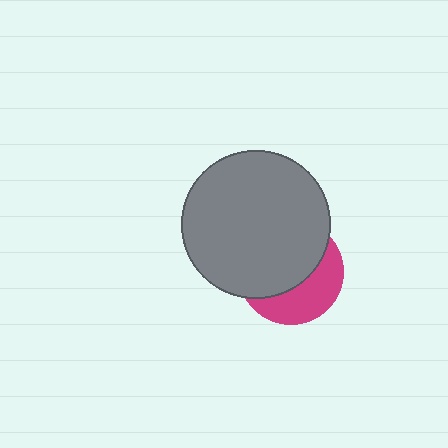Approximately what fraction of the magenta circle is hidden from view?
Roughly 61% of the magenta circle is hidden behind the gray circle.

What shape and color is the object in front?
The object in front is a gray circle.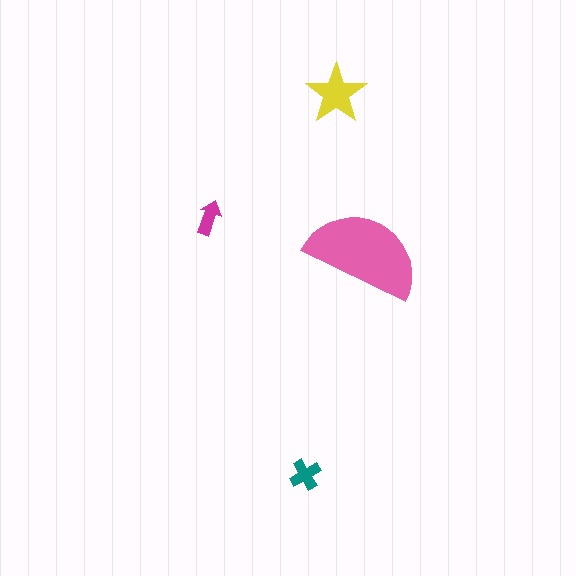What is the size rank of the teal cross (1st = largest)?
3rd.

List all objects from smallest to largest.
The magenta arrow, the teal cross, the yellow star, the pink semicircle.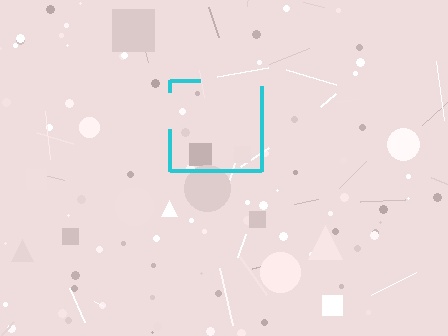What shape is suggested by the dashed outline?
The dashed outline suggests a square.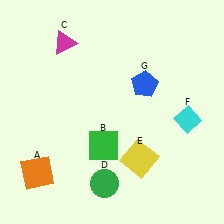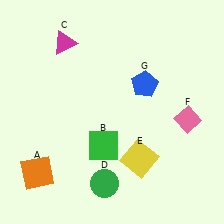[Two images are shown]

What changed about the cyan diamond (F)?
In Image 1, F is cyan. In Image 2, it changed to pink.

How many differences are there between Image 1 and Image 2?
There is 1 difference between the two images.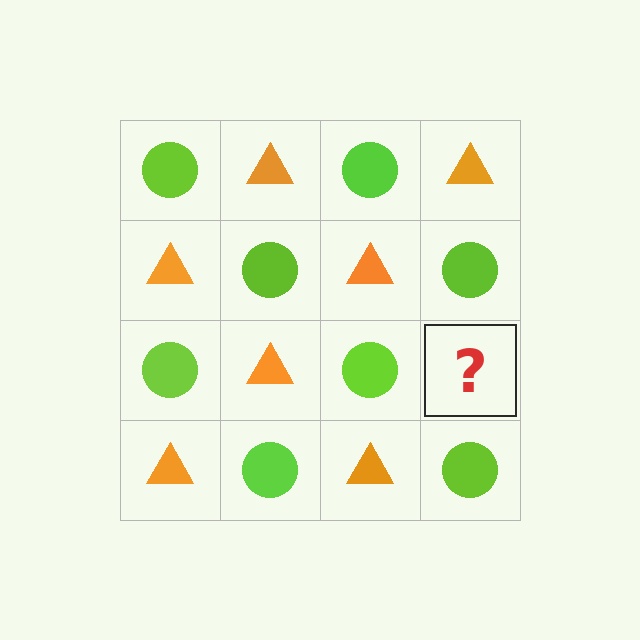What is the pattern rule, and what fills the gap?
The rule is that it alternates lime circle and orange triangle in a checkerboard pattern. The gap should be filled with an orange triangle.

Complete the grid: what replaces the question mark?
The question mark should be replaced with an orange triangle.